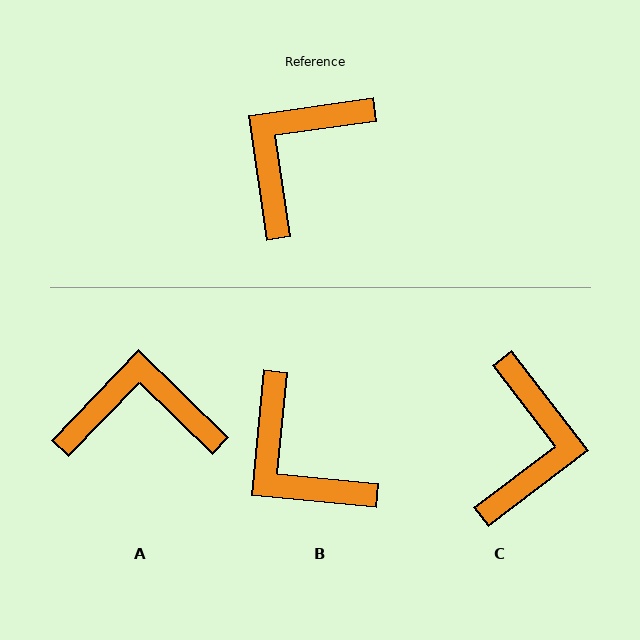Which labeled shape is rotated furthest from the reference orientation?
C, about 151 degrees away.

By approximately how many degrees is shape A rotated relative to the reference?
Approximately 52 degrees clockwise.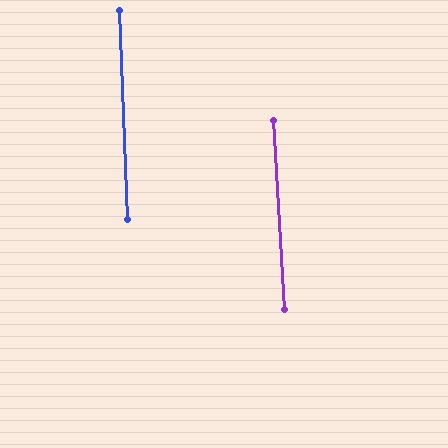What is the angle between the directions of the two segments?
Approximately 1 degree.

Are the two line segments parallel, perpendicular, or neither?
Parallel — their directions differ by only 1.0°.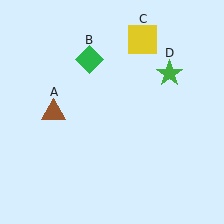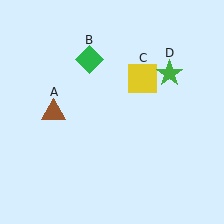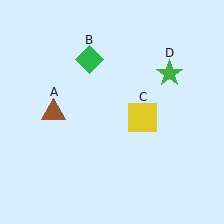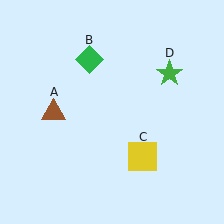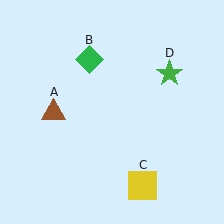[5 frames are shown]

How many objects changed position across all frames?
1 object changed position: yellow square (object C).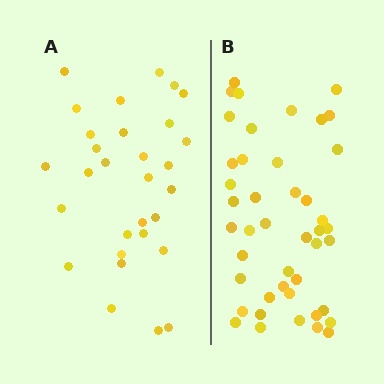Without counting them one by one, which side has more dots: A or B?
Region B (the right region) has more dots.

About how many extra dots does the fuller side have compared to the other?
Region B has approximately 15 more dots than region A.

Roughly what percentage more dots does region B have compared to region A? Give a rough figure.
About 45% more.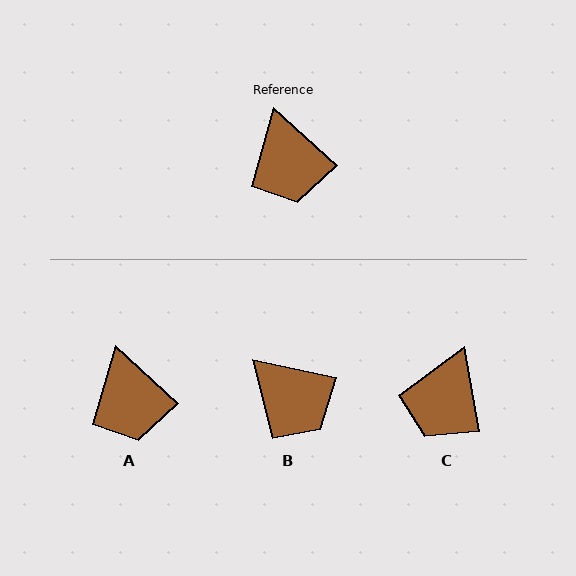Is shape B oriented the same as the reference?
No, it is off by about 30 degrees.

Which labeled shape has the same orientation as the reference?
A.